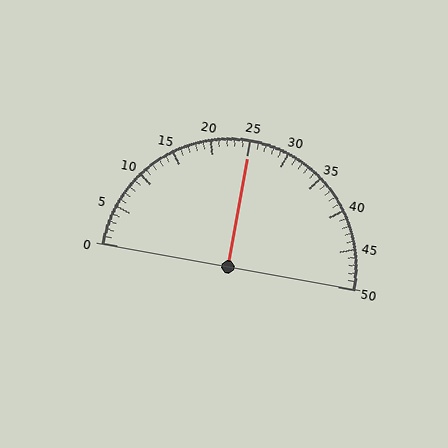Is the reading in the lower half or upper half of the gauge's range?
The reading is in the upper half of the range (0 to 50).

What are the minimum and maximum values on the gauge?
The gauge ranges from 0 to 50.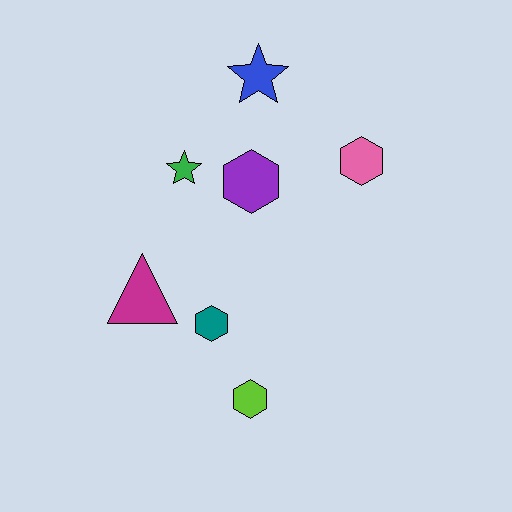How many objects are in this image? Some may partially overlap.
There are 7 objects.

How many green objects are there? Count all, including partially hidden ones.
There is 1 green object.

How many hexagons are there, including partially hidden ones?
There are 4 hexagons.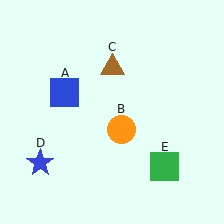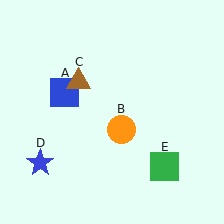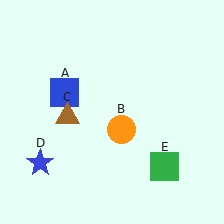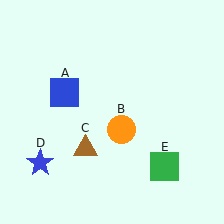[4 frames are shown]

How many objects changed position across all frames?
1 object changed position: brown triangle (object C).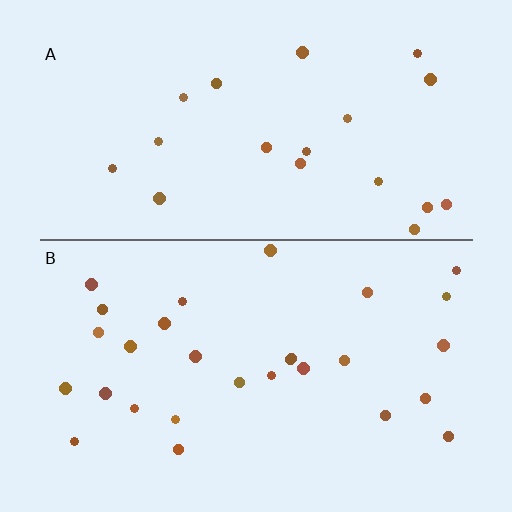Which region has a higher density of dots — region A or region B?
B (the bottom).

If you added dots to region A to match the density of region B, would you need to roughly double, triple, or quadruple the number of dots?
Approximately double.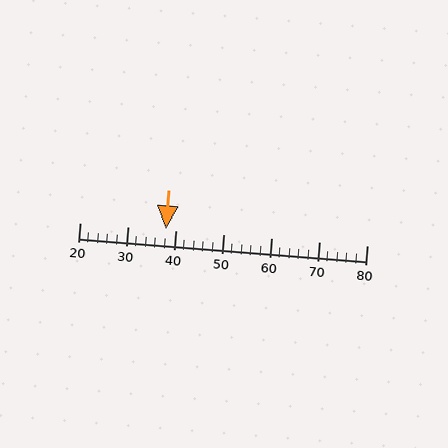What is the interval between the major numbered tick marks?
The major tick marks are spaced 10 units apart.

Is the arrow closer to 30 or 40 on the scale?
The arrow is closer to 40.